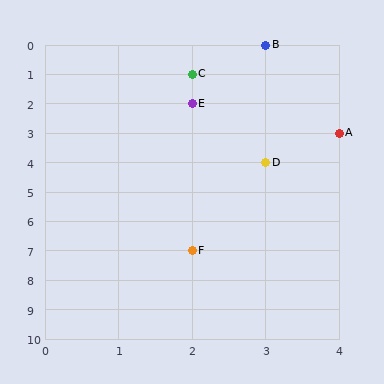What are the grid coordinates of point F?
Point F is at grid coordinates (2, 7).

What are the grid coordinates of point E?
Point E is at grid coordinates (2, 2).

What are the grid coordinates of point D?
Point D is at grid coordinates (3, 4).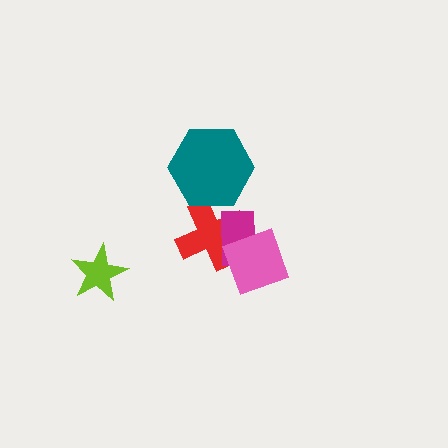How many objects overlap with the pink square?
2 objects overlap with the pink square.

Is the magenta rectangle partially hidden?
Yes, it is partially covered by another shape.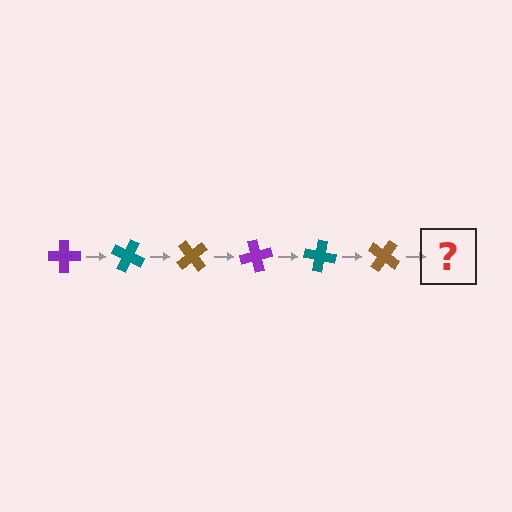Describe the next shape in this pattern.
It should be a purple cross, rotated 150 degrees from the start.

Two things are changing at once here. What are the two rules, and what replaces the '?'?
The two rules are that it rotates 25 degrees each step and the color cycles through purple, teal, and brown. The '?' should be a purple cross, rotated 150 degrees from the start.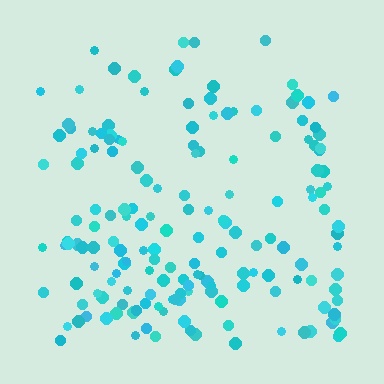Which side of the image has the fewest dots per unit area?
The top.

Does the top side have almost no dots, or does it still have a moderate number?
Still a moderate number, just noticeably fewer than the bottom.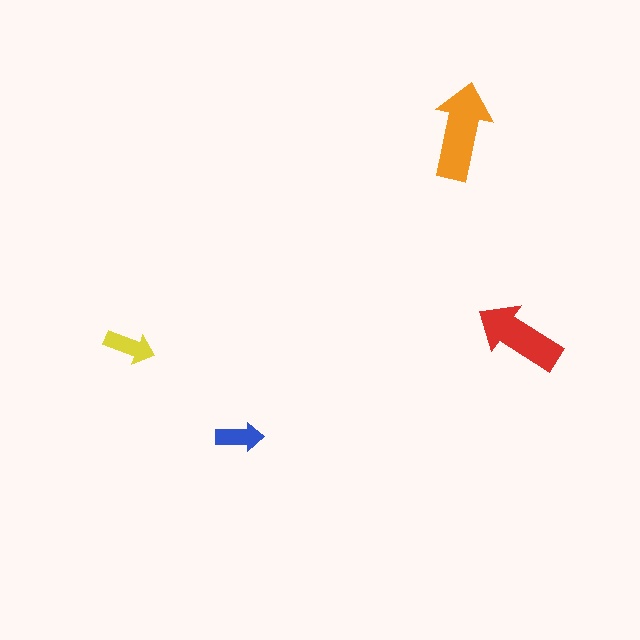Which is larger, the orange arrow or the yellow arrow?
The orange one.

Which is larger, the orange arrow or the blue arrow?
The orange one.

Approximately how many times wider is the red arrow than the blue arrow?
About 2 times wider.